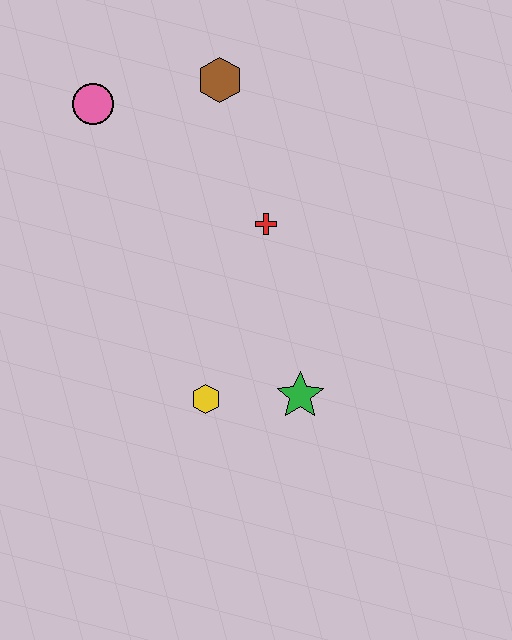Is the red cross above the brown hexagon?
No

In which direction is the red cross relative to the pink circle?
The red cross is to the right of the pink circle.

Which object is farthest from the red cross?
The pink circle is farthest from the red cross.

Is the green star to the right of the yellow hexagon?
Yes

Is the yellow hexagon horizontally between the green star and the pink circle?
Yes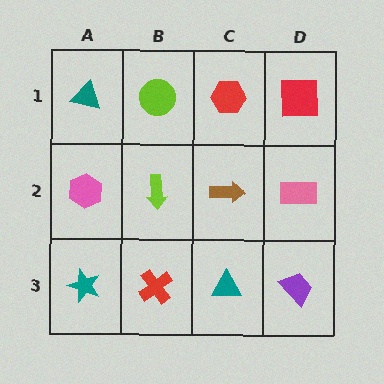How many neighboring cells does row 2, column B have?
4.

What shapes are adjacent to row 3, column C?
A brown arrow (row 2, column C), a red cross (row 3, column B), a purple trapezoid (row 3, column D).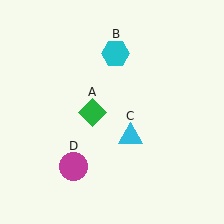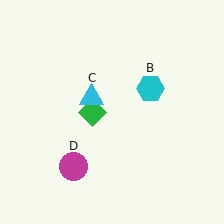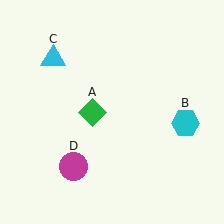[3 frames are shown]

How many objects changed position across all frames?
2 objects changed position: cyan hexagon (object B), cyan triangle (object C).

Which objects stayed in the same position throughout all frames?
Green diamond (object A) and magenta circle (object D) remained stationary.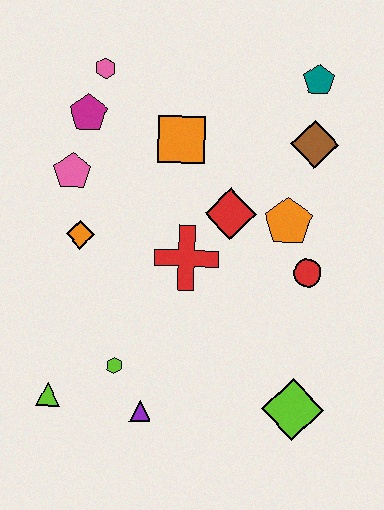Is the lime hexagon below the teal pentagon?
Yes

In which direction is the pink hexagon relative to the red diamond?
The pink hexagon is above the red diamond.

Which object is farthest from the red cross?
The teal pentagon is farthest from the red cross.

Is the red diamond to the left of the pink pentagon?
No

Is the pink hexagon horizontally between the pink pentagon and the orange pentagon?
Yes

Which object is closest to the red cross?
The red diamond is closest to the red cross.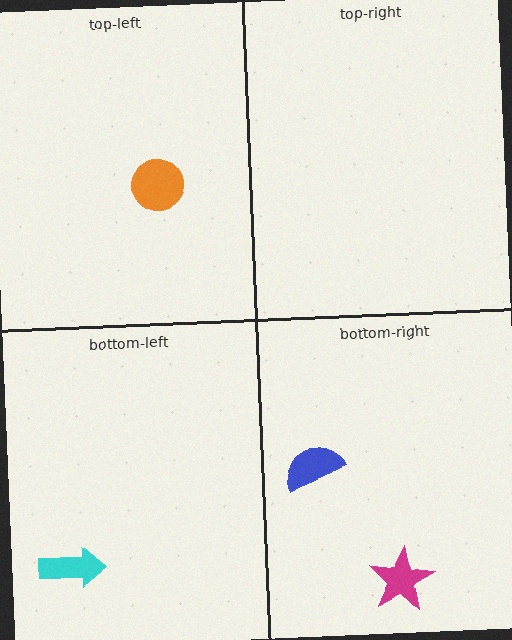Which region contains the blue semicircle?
The bottom-right region.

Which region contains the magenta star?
The bottom-right region.